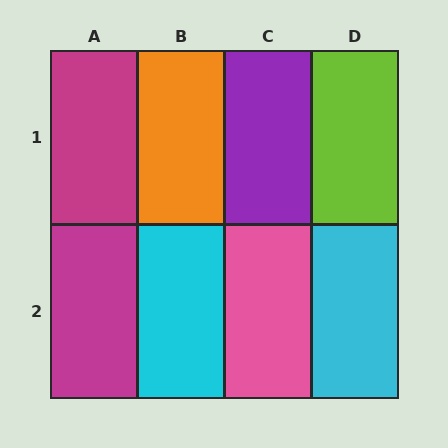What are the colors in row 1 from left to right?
Magenta, orange, purple, lime.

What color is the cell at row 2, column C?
Pink.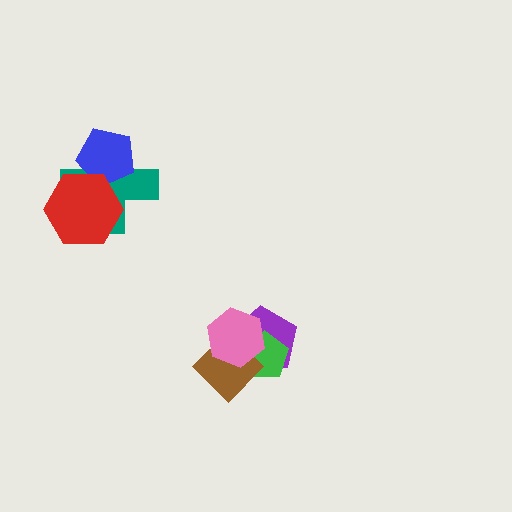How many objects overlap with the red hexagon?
2 objects overlap with the red hexagon.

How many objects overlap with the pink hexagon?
3 objects overlap with the pink hexagon.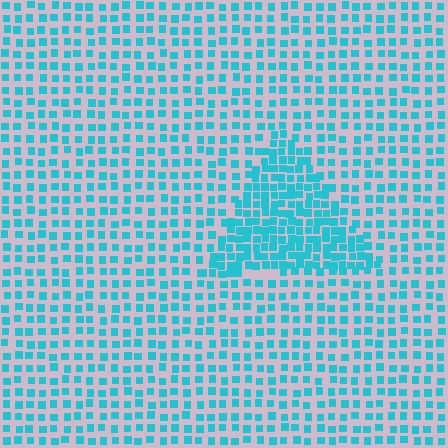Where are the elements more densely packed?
The elements are more densely packed inside the triangle boundary.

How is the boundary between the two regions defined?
The boundary is defined by a change in element density (approximately 1.9x ratio). All elements are the same color, size, and shape.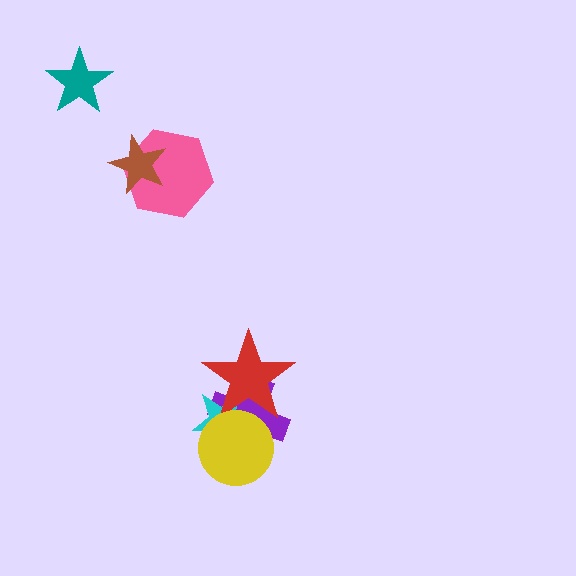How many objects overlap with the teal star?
0 objects overlap with the teal star.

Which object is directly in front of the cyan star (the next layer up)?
The red star is directly in front of the cyan star.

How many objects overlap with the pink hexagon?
1 object overlaps with the pink hexagon.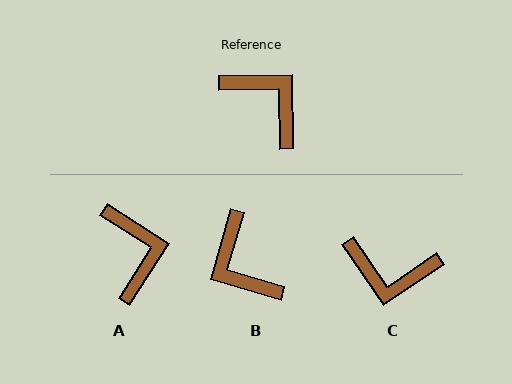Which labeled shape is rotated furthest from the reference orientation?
B, about 163 degrees away.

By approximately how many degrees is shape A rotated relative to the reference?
Approximately 33 degrees clockwise.